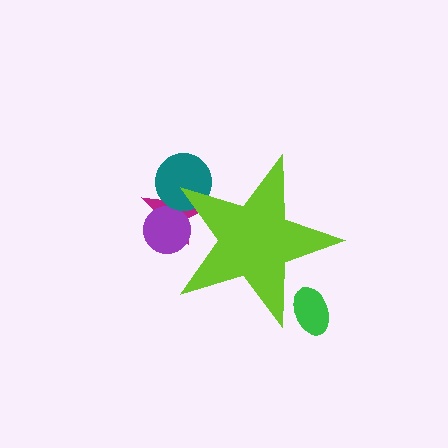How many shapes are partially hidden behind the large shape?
4 shapes are partially hidden.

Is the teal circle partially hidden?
Yes, the teal circle is partially hidden behind the lime star.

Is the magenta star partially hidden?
Yes, the magenta star is partially hidden behind the lime star.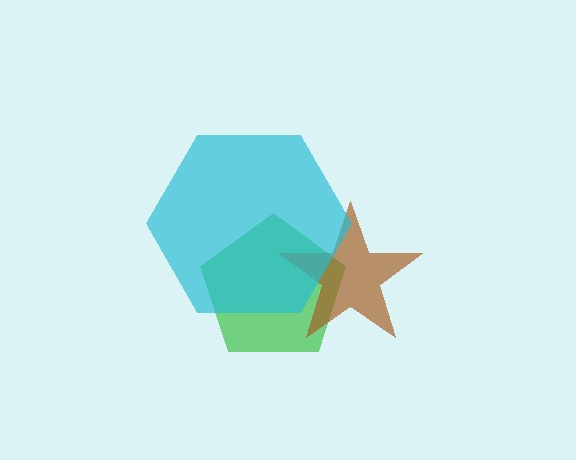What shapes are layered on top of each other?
The layered shapes are: a green pentagon, a brown star, a cyan hexagon.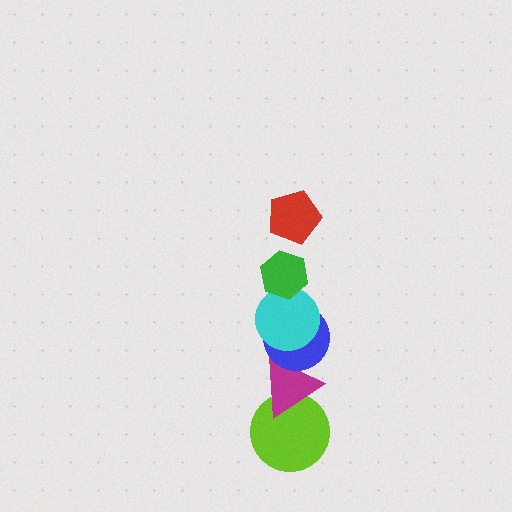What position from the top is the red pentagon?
The red pentagon is 1st from the top.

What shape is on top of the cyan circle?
The green hexagon is on top of the cyan circle.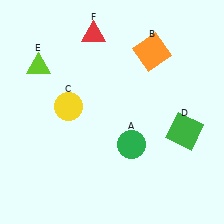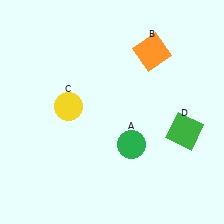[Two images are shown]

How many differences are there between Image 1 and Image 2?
There are 2 differences between the two images.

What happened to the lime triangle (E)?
The lime triangle (E) was removed in Image 2. It was in the top-left area of Image 1.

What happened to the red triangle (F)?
The red triangle (F) was removed in Image 2. It was in the top-left area of Image 1.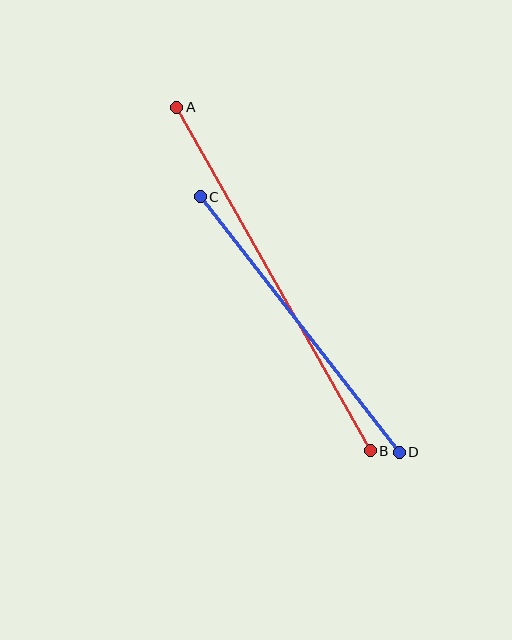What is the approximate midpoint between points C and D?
The midpoint is at approximately (300, 325) pixels.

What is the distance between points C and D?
The distance is approximately 324 pixels.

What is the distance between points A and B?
The distance is approximately 394 pixels.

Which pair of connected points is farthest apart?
Points A and B are farthest apart.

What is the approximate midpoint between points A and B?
The midpoint is at approximately (273, 279) pixels.